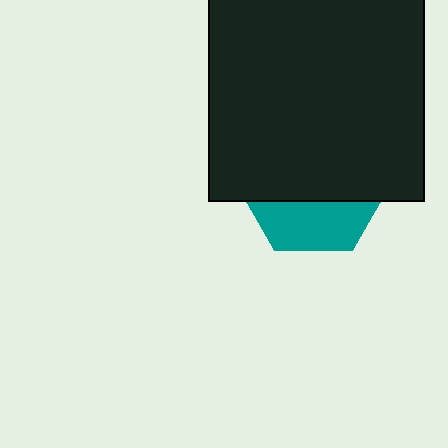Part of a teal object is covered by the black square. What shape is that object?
It is a hexagon.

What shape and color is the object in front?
The object in front is a black square.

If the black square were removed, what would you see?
You would see the complete teal hexagon.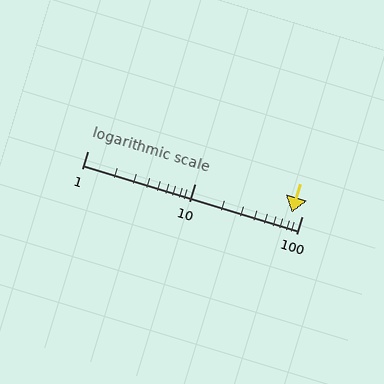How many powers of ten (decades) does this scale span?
The scale spans 2 decades, from 1 to 100.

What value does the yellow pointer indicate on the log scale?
The pointer indicates approximately 81.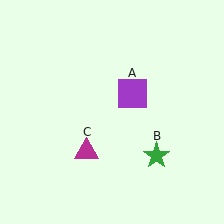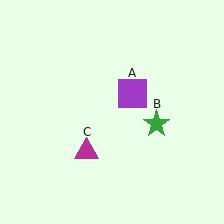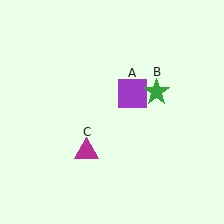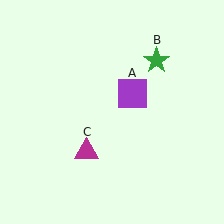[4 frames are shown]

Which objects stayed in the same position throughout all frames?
Purple square (object A) and magenta triangle (object C) remained stationary.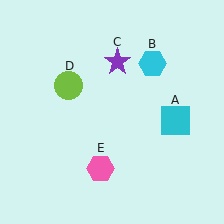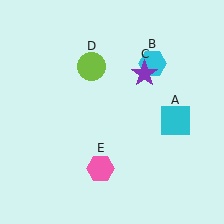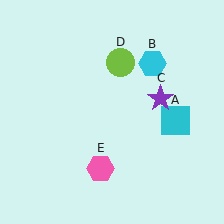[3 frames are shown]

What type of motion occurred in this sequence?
The purple star (object C), lime circle (object D) rotated clockwise around the center of the scene.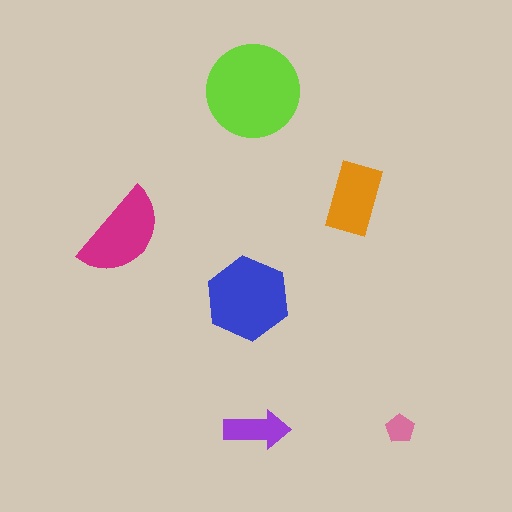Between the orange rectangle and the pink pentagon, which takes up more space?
The orange rectangle.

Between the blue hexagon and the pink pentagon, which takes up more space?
The blue hexagon.